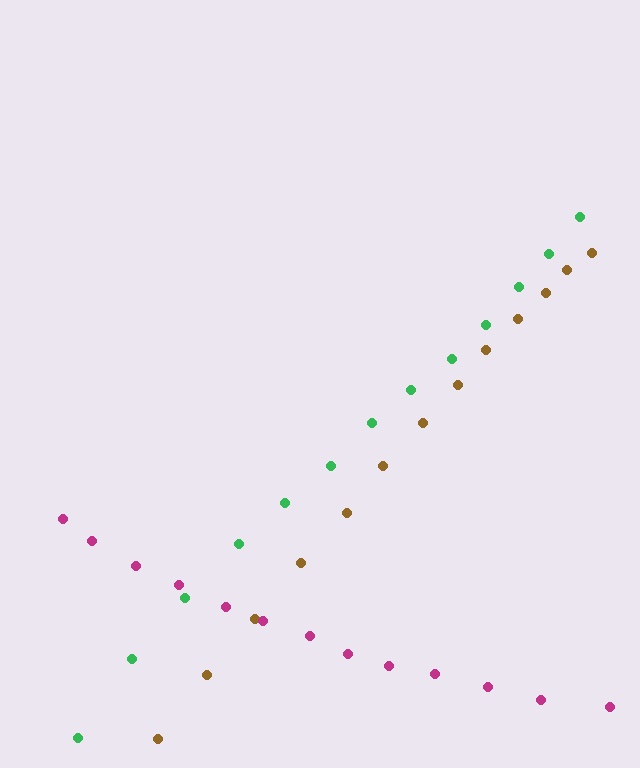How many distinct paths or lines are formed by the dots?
There are 3 distinct paths.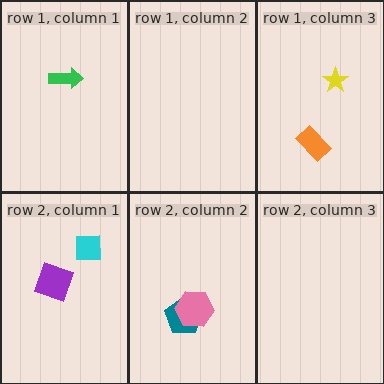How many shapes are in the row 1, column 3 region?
2.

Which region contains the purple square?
The row 2, column 1 region.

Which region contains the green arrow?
The row 1, column 1 region.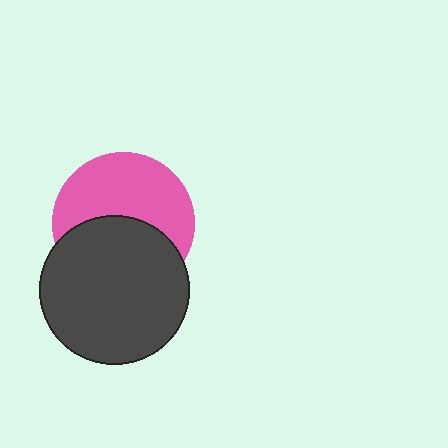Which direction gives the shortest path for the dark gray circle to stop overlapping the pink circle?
Moving down gives the shortest separation.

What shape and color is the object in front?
The object in front is a dark gray circle.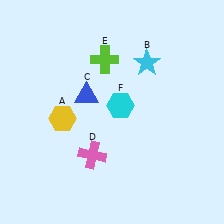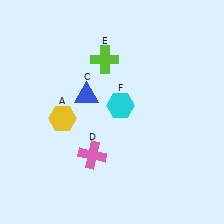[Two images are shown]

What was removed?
The cyan star (B) was removed in Image 2.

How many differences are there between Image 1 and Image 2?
There is 1 difference between the two images.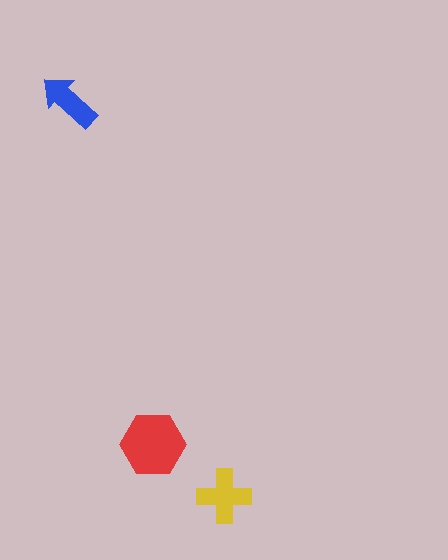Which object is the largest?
The red hexagon.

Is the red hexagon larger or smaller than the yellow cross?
Larger.